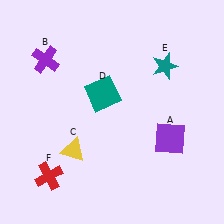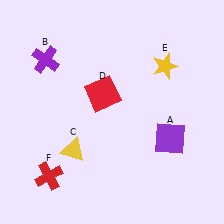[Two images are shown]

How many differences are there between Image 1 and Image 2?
There are 2 differences between the two images.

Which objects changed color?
D changed from teal to red. E changed from teal to yellow.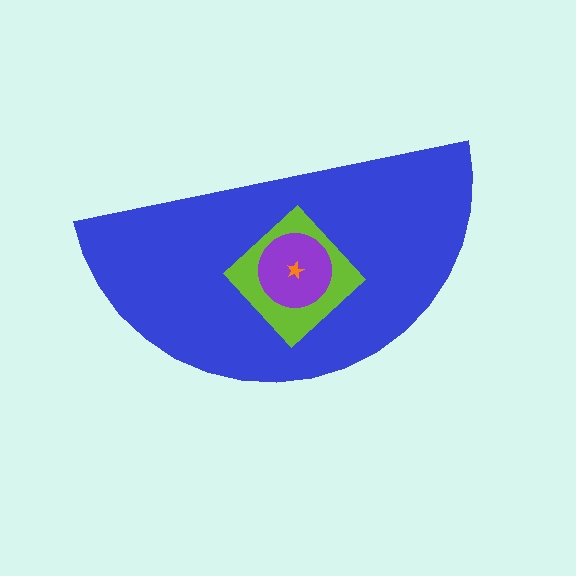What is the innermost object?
The orange star.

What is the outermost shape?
The blue semicircle.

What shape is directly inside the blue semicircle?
The lime diamond.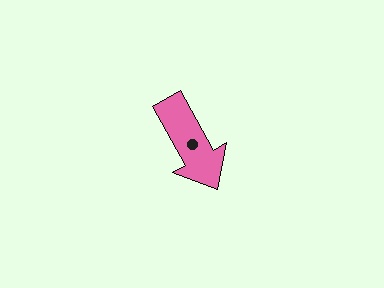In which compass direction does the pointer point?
Southeast.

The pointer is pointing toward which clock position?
Roughly 5 o'clock.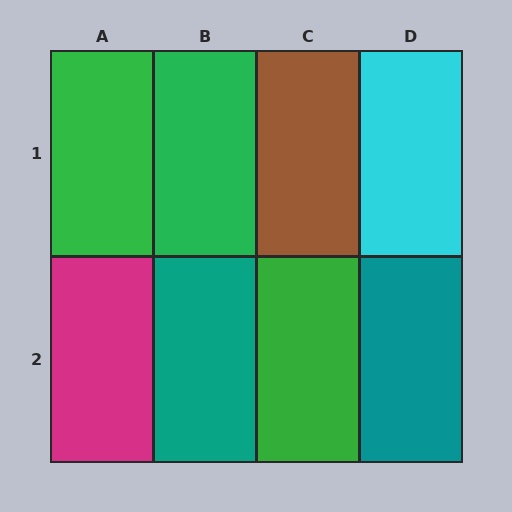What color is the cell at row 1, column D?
Cyan.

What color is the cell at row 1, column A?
Green.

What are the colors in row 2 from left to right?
Magenta, teal, green, teal.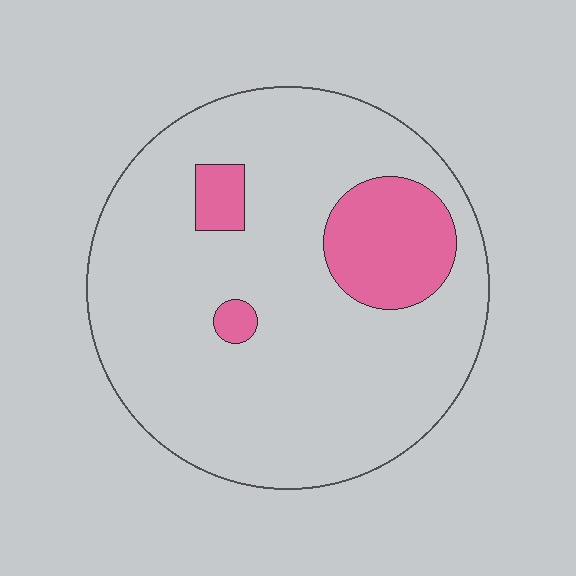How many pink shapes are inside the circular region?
3.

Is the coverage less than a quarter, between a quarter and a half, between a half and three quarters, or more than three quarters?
Less than a quarter.